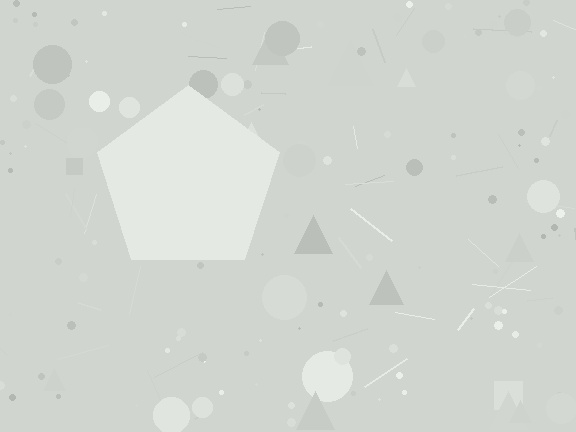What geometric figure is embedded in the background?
A pentagon is embedded in the background.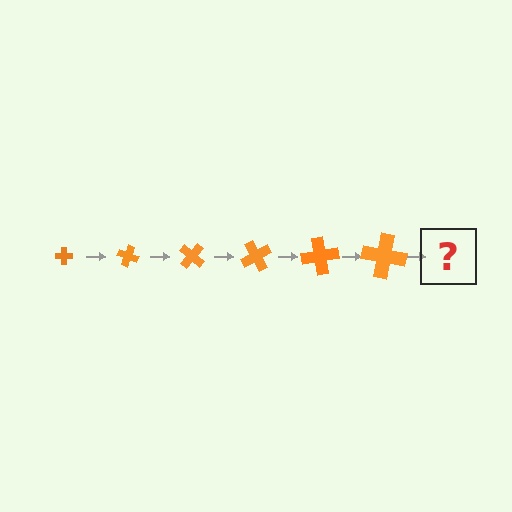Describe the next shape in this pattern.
It should be a cross, larger than the previous one and rotated 120 degrees from the start.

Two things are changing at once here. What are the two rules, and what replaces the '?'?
The two rules are that the cross grows larger each step and it rotates 20 degrees each step. The '?' should be a cross, larger than the previous one and rotated 120 degrees from the start.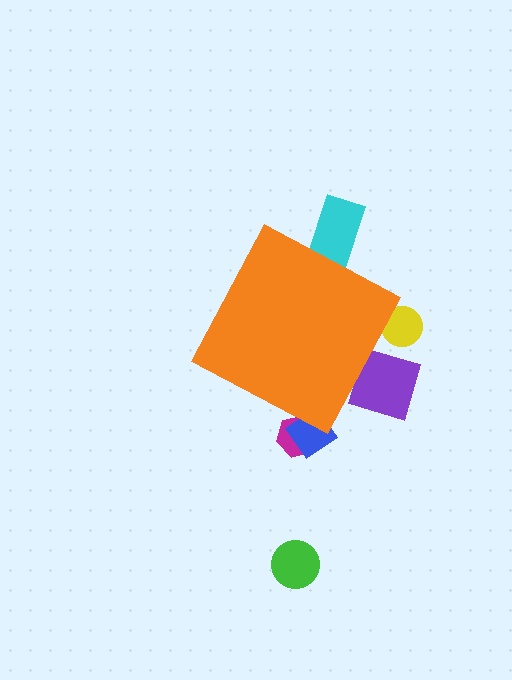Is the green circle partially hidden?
No, the green circle is fully visible.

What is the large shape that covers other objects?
An orange diamond.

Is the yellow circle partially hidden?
Yes, the yellow circle is partially hidden behind the orange diamond.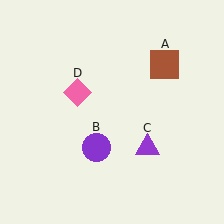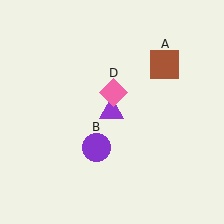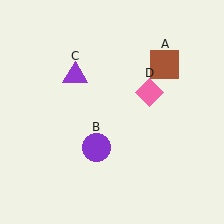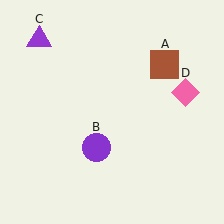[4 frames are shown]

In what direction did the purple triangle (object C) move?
The purple triangle (object C) moved up and to the left.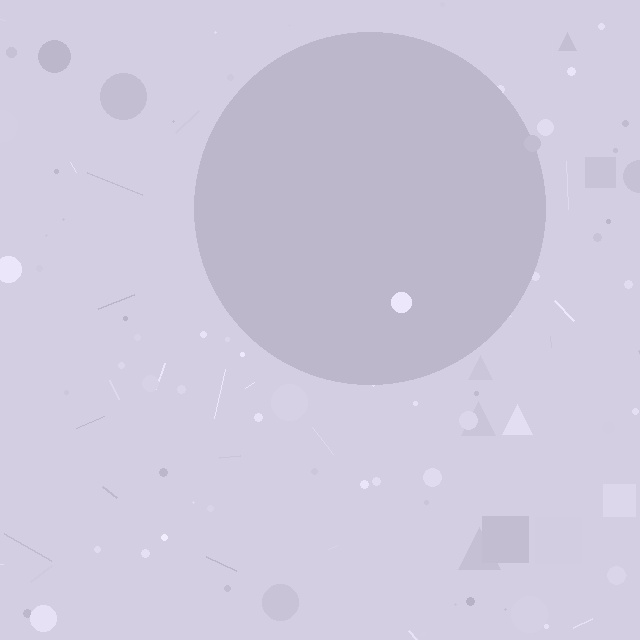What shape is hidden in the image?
A circle is hidden in the image.